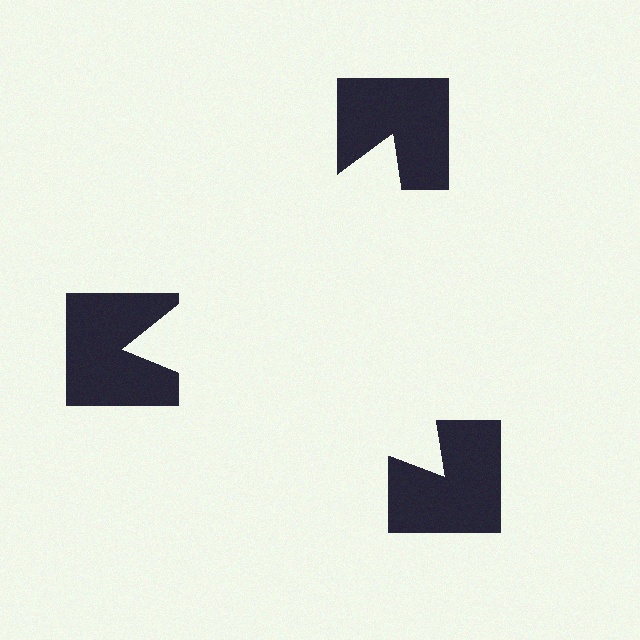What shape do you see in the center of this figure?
An illusory triangle — its edges are inferred from the aligned wedge cuts in the notched squares, not physically drawn.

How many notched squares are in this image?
There are 3 — one at each vertex of the illusory triangle.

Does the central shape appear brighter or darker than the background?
It typically appears slightly brighter than the background, even though no actual brightness change is drawn.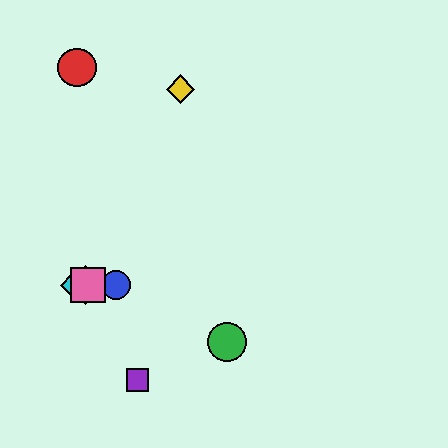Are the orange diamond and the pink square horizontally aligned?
Yes, both are at y≈285.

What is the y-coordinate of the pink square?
The pink square is at y≈285.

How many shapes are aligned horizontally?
4 shapes (the blue circle, the orange diamond, the cyan diamond, the pink square) are aligned horizontally.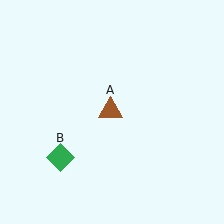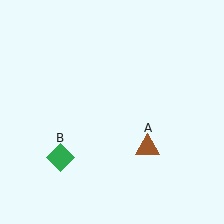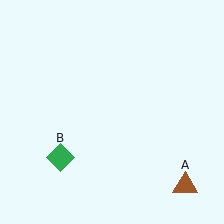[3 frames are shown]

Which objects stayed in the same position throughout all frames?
Green diamond (object B) remained stationary.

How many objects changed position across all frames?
1 object changed position: brown triangle (object A).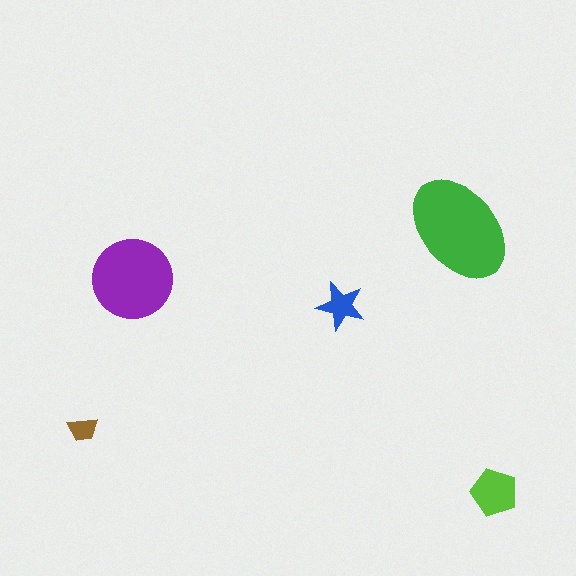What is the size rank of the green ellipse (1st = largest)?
1st.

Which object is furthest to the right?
The lime pentagon is rightmost.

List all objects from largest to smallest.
The green ellipse, the purple circle, the lime pentagon, the blue star, the brown trapezoid.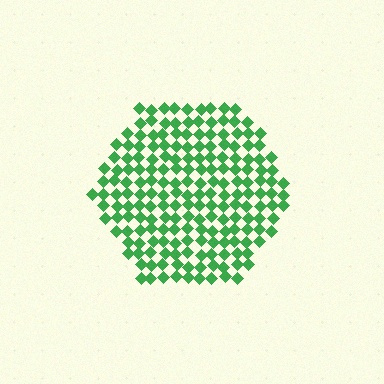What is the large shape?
The large shape is a hexagon.